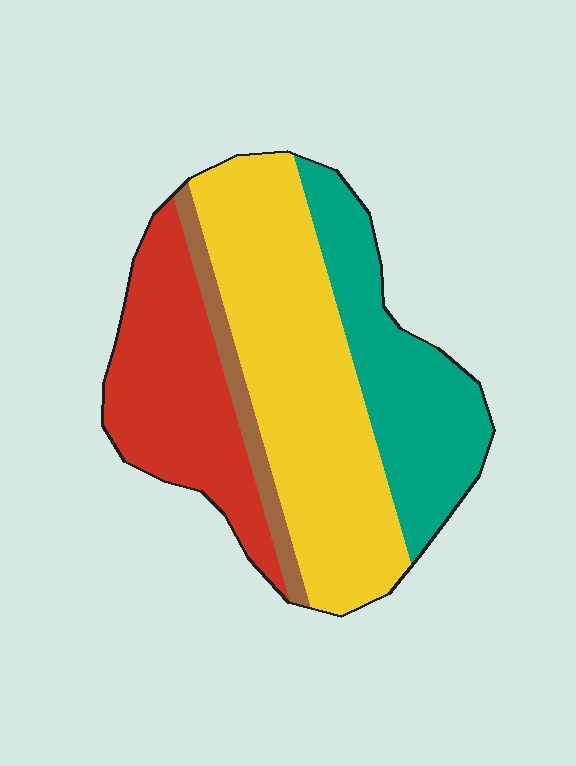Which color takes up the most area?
Yellow, at roughly 45%.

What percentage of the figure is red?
Red takes up about one quarter (1/4) of the figure.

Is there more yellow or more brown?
Yellow.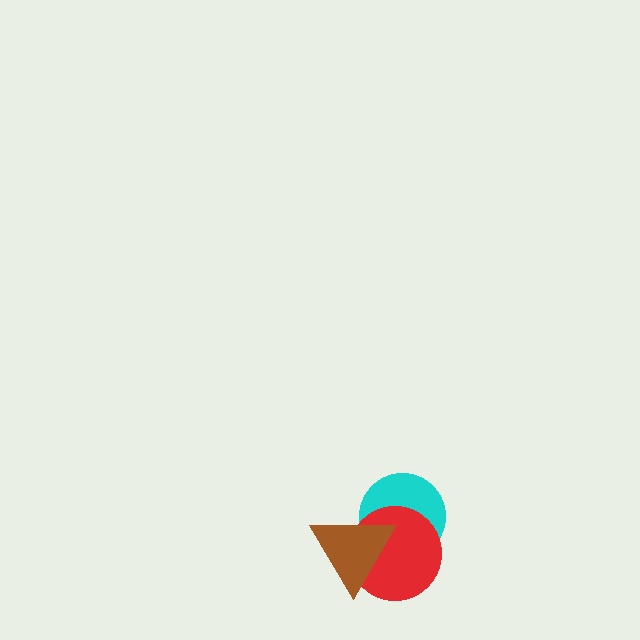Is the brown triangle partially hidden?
No, no other shape covers it.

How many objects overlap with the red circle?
2 objects overlap with the red circle.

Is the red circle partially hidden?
Yes, it is partially covered by another shape.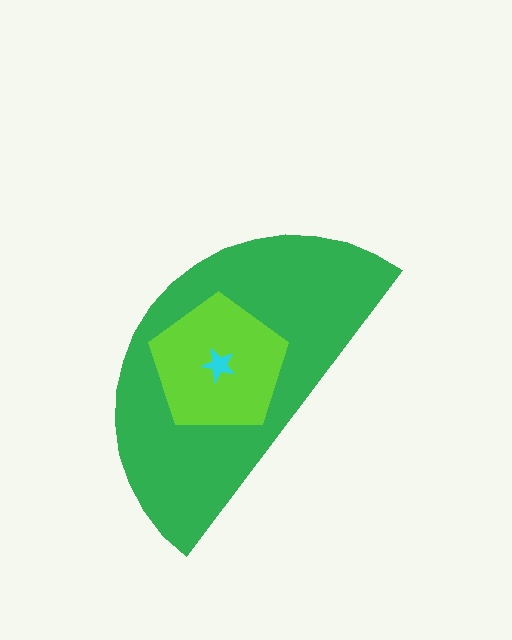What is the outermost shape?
The green semicircle.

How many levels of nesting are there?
3.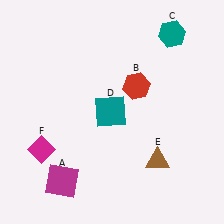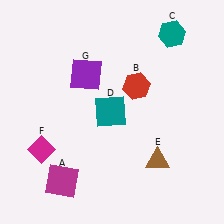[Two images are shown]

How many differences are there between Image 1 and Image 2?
There is 1 difference between the two images.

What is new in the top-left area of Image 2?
A purple square (G) was added in the top-left area of Image 2.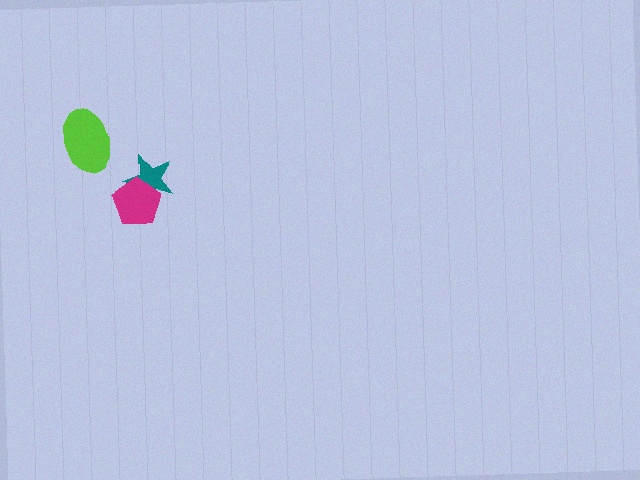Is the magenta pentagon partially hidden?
No, no other shape covers it.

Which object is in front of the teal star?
The magenta pentagon is in front of the teal star.